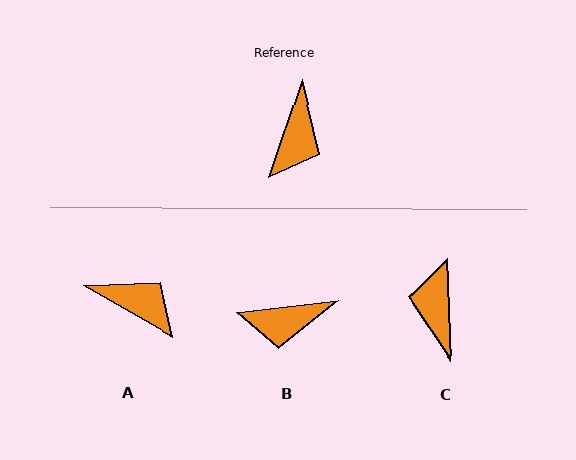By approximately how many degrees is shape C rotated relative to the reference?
Approximately 159 degrees clockwise.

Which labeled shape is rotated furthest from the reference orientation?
C, about 159 degrees away.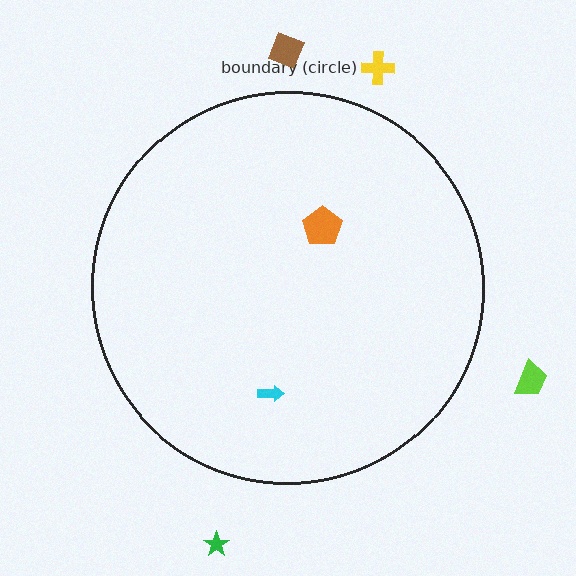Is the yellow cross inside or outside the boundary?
Outside.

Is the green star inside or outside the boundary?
Outside.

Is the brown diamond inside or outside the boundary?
Outside.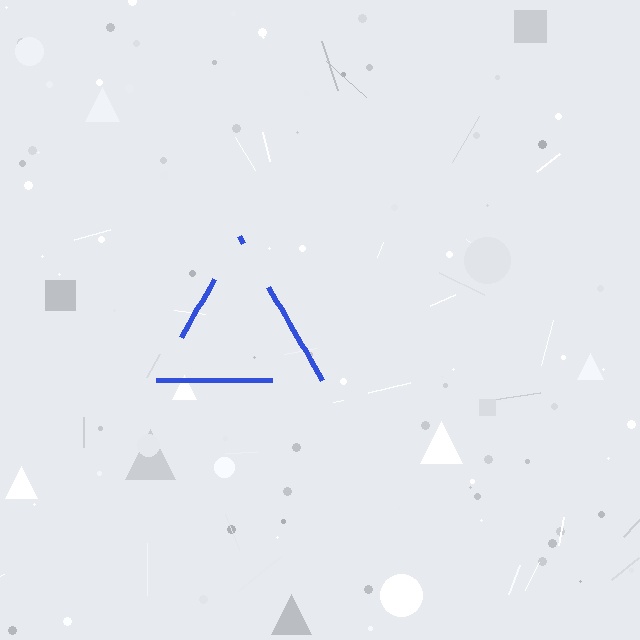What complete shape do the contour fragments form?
The contour fragments form a triangle.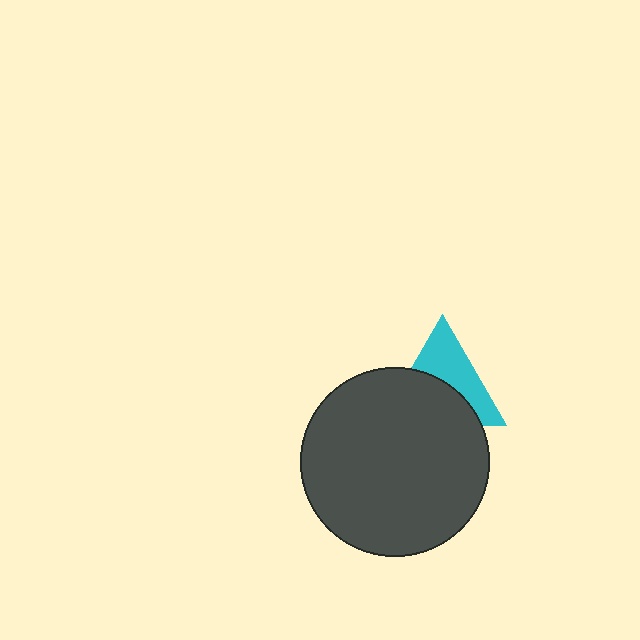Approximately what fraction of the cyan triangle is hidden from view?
Roughly 51% of the cyan triangle is hidden behind the dark gray circle.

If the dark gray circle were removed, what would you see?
You would see the complete cyan triangle.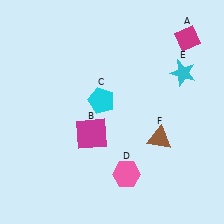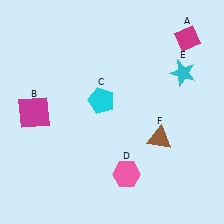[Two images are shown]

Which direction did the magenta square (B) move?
The magenta square (B) moved left.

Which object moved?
The magenta square (B) moved left.